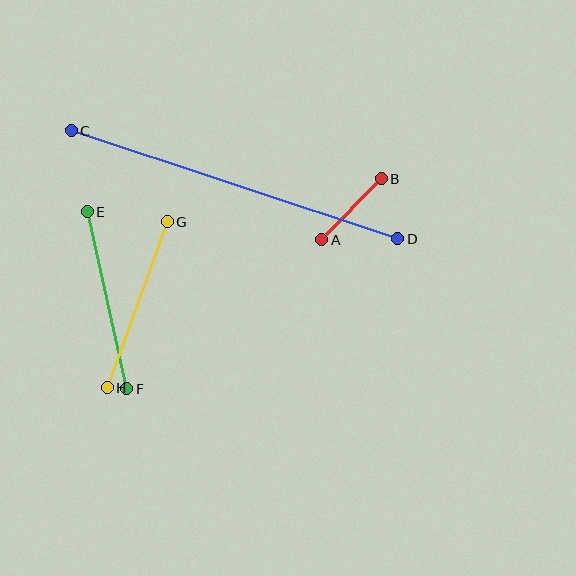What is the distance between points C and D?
The distance is approximately 344 pixels.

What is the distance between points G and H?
The distance is approximately 176 pixels.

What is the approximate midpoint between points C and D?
The midpoint is at approximately (235, 185) pixels.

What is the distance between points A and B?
The distance is approximately 86 pixels.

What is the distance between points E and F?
The distance is approximately 181 pixels.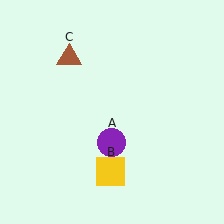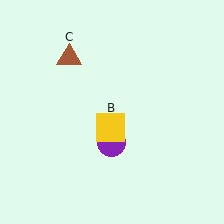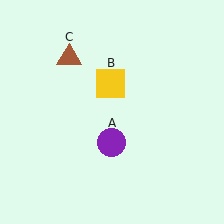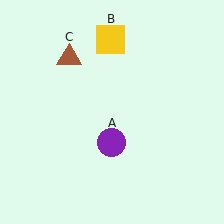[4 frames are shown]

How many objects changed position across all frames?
1 object changed position: yellow square (object B).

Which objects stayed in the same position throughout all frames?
Purple circle (object A) and brown triangle (object C) remained stationary.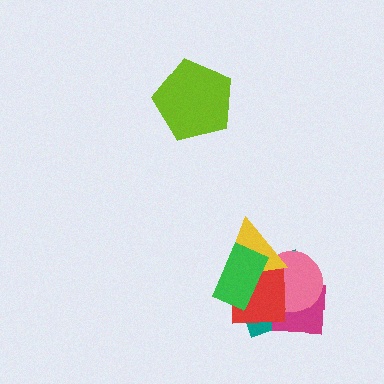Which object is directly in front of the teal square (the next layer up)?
The magenta square is directly in front of the teal square.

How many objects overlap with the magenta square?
3 objects overlap with the magenta square.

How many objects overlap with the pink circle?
5 objects overlap with the pink circle.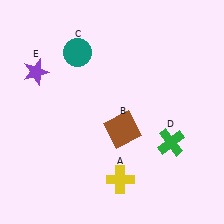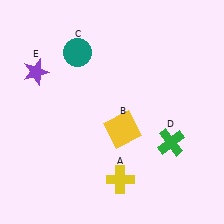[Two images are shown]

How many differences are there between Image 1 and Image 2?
There is 1 difference between the two images.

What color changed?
The square (B) changed from brown in Image 1 to yellow in Image 2.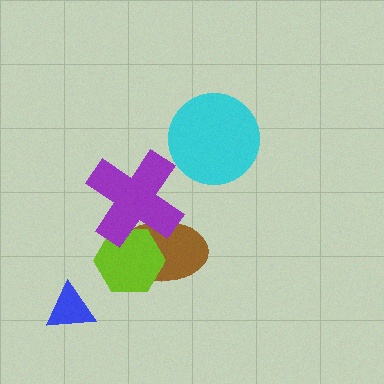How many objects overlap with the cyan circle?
0 objects overlap with the cyan circle.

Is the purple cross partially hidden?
No, no other shape covers it.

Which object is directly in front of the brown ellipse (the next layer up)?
The lime hexagon is directly in front of the brown ellipse.